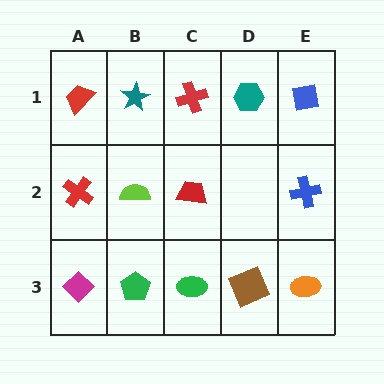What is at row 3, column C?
A green ellipse.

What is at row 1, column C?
A red cross.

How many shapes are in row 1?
5 shapes.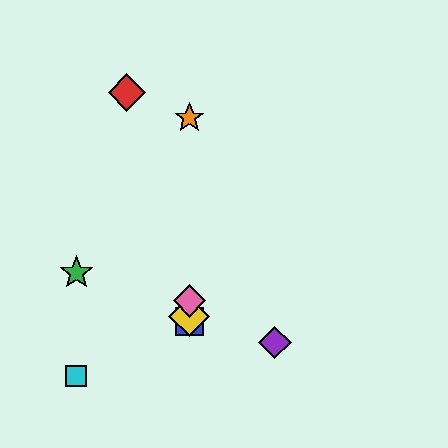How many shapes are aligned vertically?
4 shapes (the blue square, the yellow diamond, the orange star, the pink diamond) are aligned vertically.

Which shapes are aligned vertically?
The blue square, the yellow diamond, the orange star, the pink diamond are aligned vertically.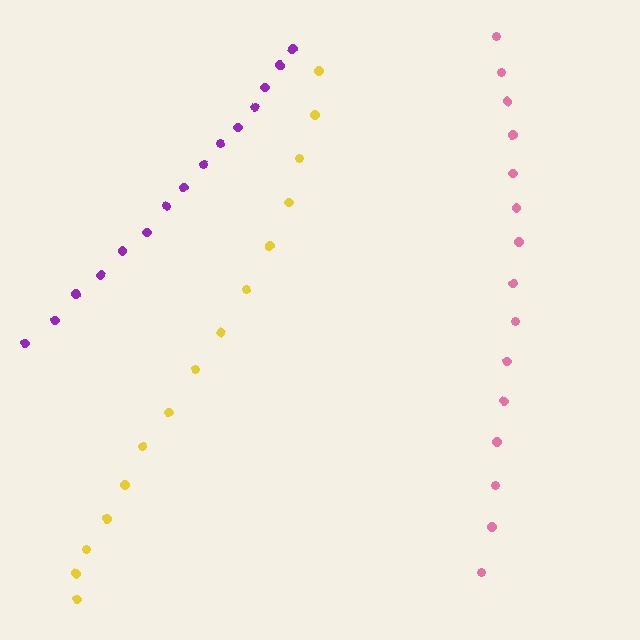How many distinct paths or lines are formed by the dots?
There are 3 distinct paths.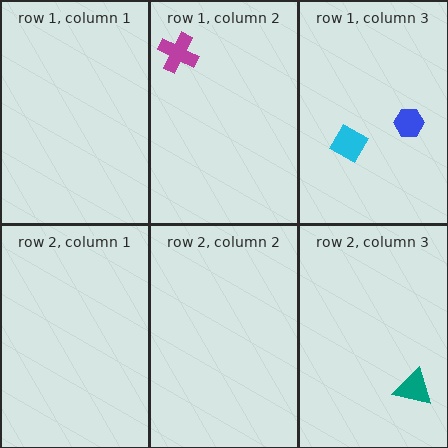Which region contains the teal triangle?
The row 2, column 3 region.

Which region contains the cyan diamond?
The row 1, column 3 region.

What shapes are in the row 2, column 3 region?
The teal triangle.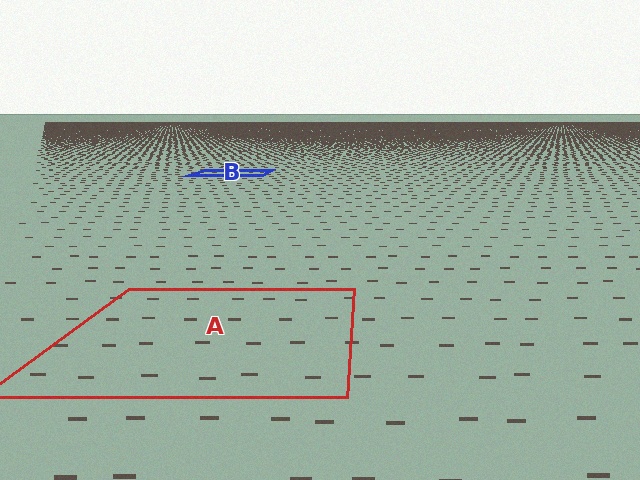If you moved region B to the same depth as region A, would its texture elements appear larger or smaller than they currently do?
They would appear larger. At a closer depth, the same texture elements are projected at a bigger on-screen size.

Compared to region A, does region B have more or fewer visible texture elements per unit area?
Region B has more texture elements per unit area — they are packed more densely because it is farther away.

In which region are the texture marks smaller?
The texture marks are smaller in region B, because it is farther away.